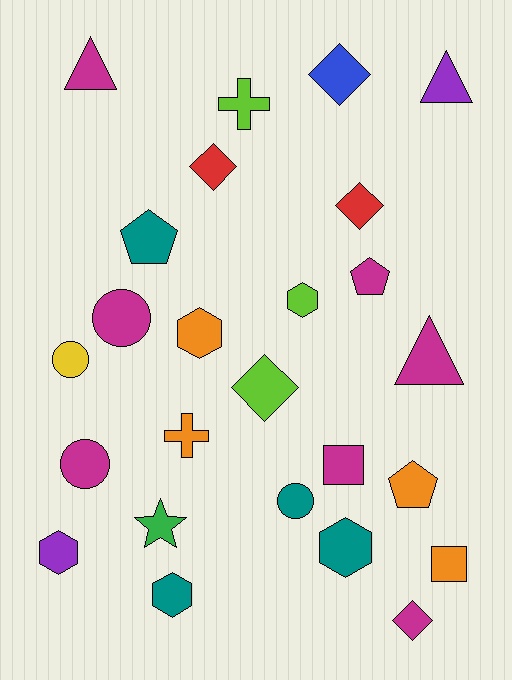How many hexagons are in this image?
There are 5 hexagons.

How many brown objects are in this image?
There are no brown objects.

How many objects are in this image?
There are 25 objects.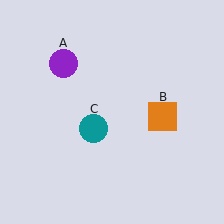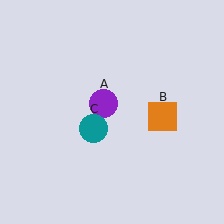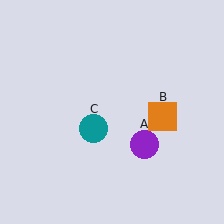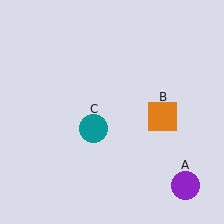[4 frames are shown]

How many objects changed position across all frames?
1 object changed position: purple circle (object A).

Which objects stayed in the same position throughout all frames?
Orange square (object B) and teal circle (object C) remained stationary.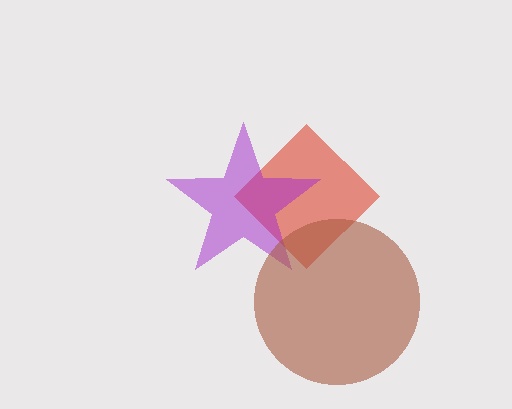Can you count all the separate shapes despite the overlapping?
Yes, there are 3 separate shapes.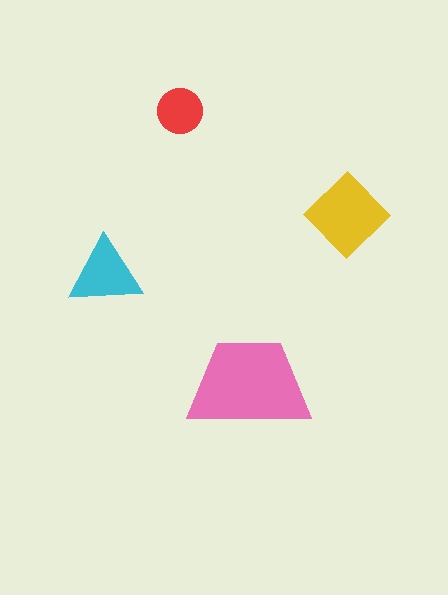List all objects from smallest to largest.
The red circle, the cyan triangle, the yellow diamond, the pink trapezoid.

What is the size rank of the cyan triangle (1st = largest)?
3rd.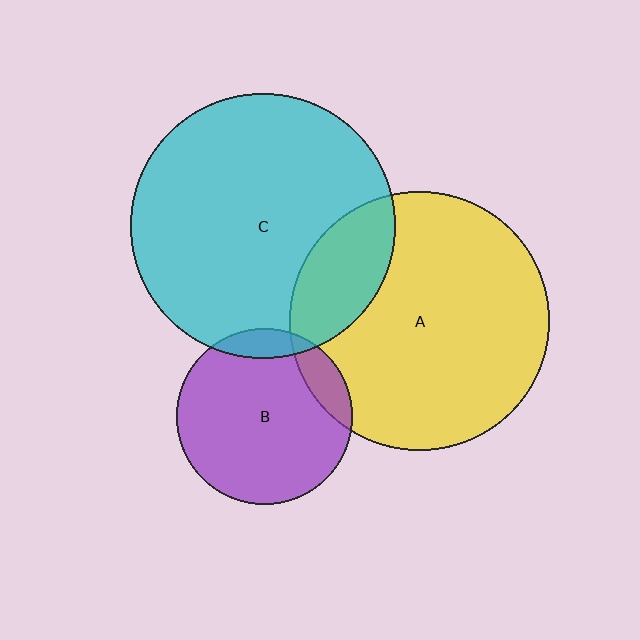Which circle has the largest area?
Circle C (cyan).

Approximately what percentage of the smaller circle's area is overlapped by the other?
Approximately 10%.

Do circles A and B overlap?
Yes.